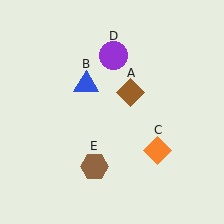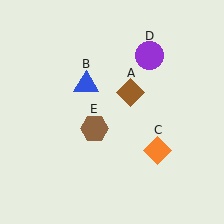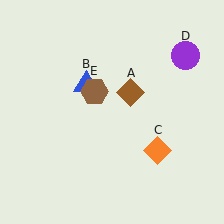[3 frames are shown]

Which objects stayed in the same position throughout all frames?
Brown diamond (object A) and blue triangle (object B) and orange diamond (object C) remained stationary.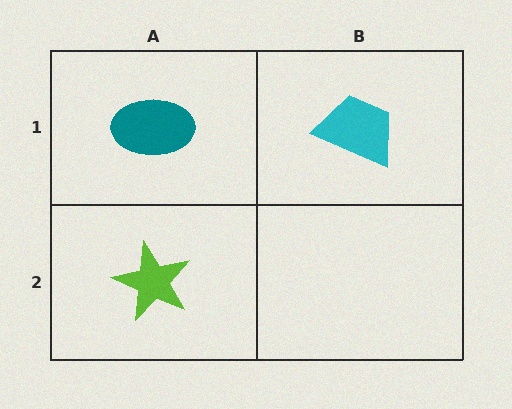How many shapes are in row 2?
1 shape.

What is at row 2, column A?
A lime star.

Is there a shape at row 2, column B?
No, that cell is empty.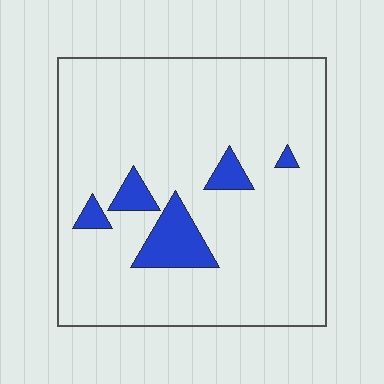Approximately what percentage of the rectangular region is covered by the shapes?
Approximately 10%.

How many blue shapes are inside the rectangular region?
5.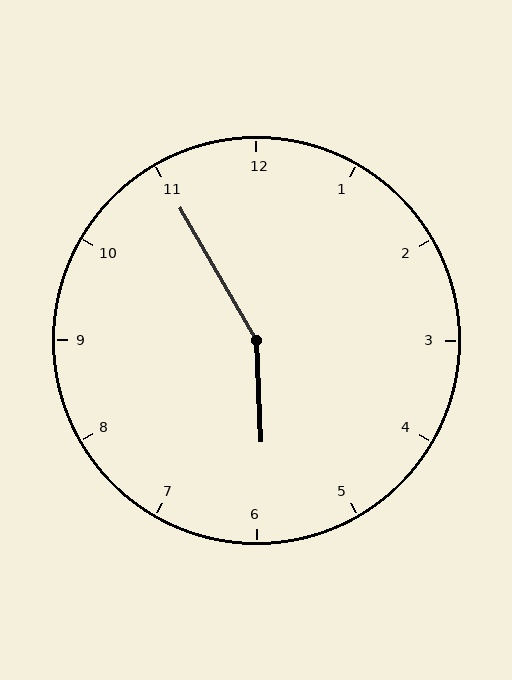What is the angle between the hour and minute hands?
Approximately 152 degrees.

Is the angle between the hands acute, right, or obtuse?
It is obtuse.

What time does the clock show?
5:55.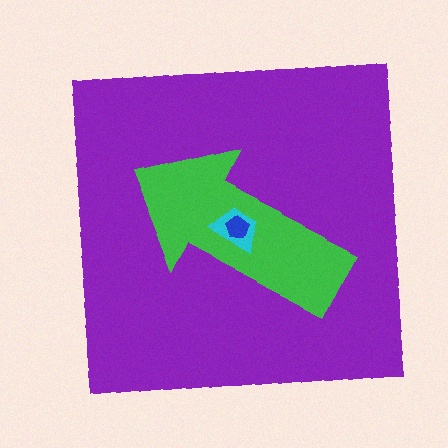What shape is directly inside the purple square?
The green arrow.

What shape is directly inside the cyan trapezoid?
The blue pentagon.